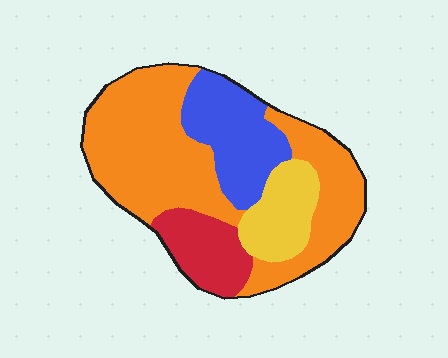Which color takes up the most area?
Orange, at roughly 55%.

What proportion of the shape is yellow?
Yellow covers around 15% of the shape.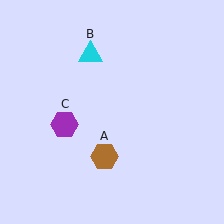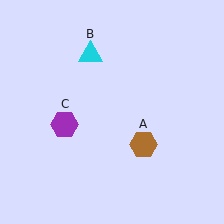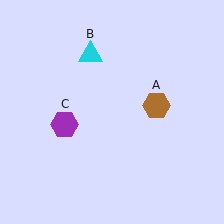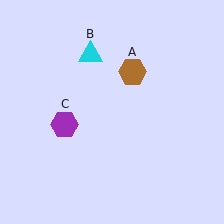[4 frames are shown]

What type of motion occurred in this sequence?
The brown hexagon (object A) rotated counterclockwise around the center of the scene.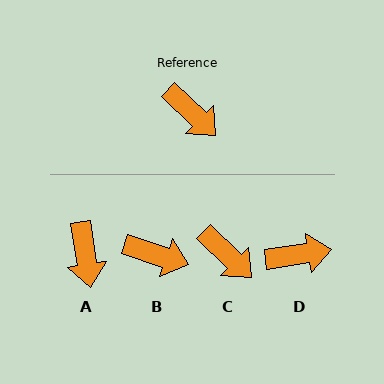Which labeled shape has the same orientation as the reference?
C.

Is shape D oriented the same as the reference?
No, it is off by about 52 degrees.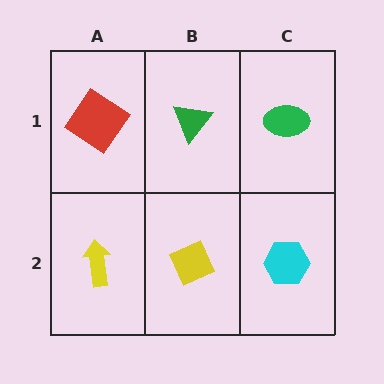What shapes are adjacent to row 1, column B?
A yellow diamond (row 2, column B), a red diamond (row 1, column A), a green ellipse (row 1, column C).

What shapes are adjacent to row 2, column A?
A red diamond (row 1, column A), a yellow diamond (row 2, column B).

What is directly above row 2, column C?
A green ellipse.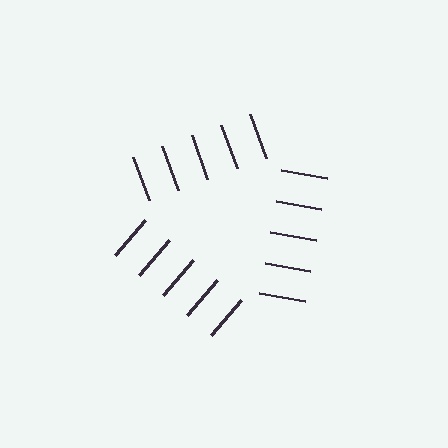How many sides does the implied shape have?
3 sides — the line-ends trace a triangle.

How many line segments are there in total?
15 — 5 along each of the 3 edges.